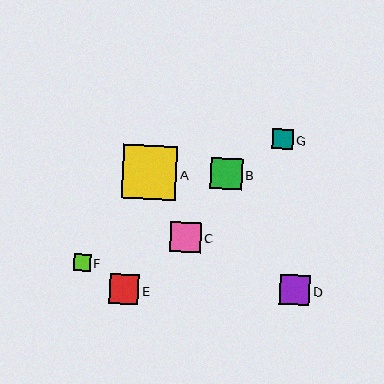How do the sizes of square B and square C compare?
Square B and square C are approximately the same size.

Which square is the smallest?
Square F is the smallest with a size of approximately 17 pixels.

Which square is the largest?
Square A is the largest with a size of approximately 54 pixels.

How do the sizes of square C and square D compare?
Square C and square D are approximately the same size.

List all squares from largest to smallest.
From largest to smallest: A, B, C, D, E, G, F.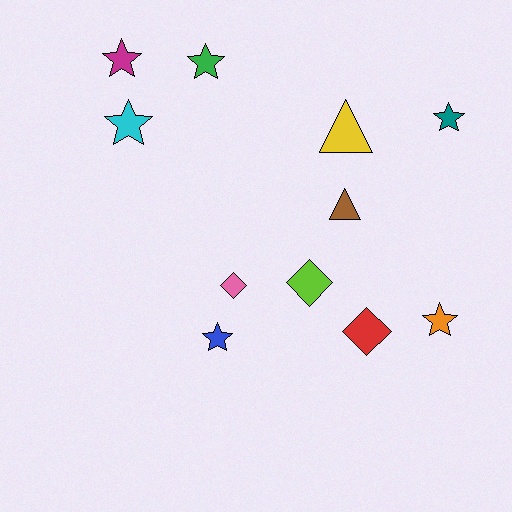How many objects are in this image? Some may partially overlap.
There are 11 objects.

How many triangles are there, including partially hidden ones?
There are 2 triangles.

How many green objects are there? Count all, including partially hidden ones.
There is 1 green object.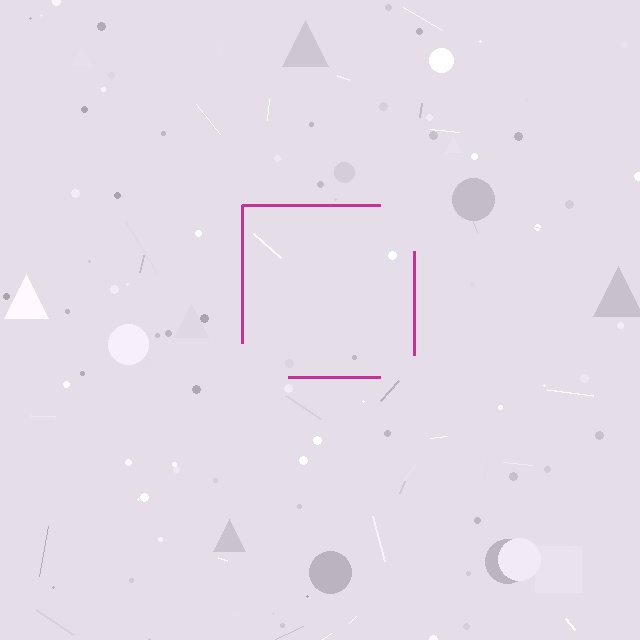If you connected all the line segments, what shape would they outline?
They would outline a square.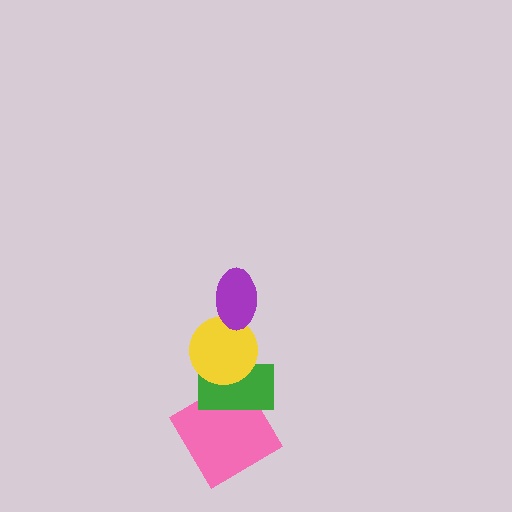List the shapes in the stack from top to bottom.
From top to bottom: the purple ellipse, the yellow circle, the green rectangle, the pink diamond.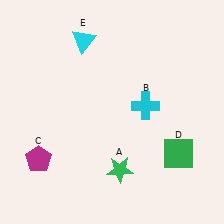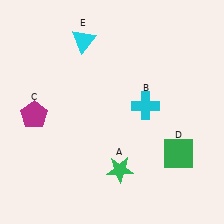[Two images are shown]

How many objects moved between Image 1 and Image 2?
1 object moved between the two images.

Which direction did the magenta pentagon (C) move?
The magenta pentagon (C) moved up.